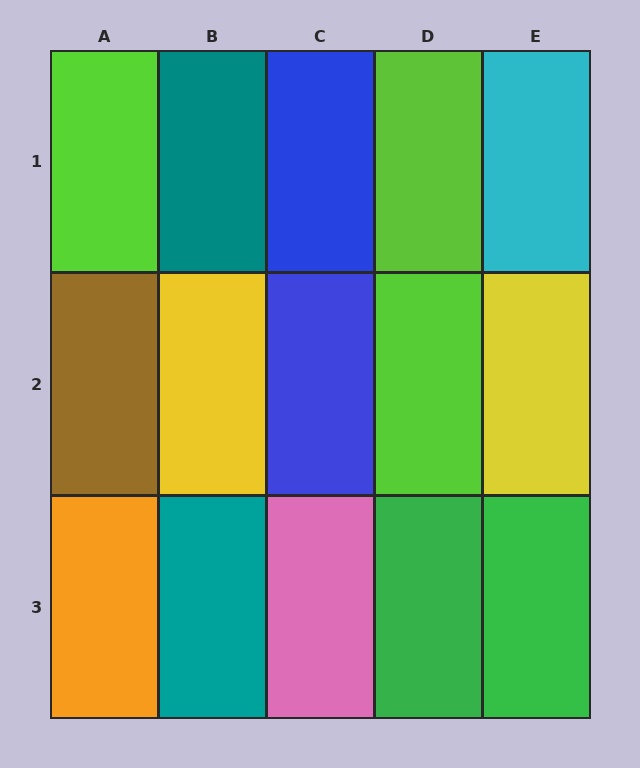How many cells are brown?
1 cell is brown.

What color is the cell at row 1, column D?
Lime.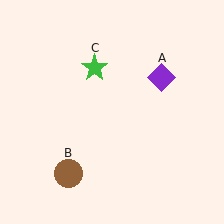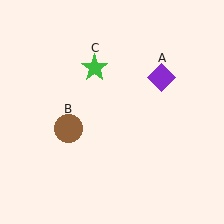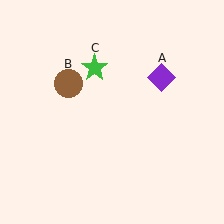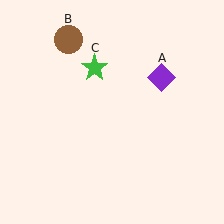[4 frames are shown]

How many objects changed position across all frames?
1 object changed position: brown circle (object B).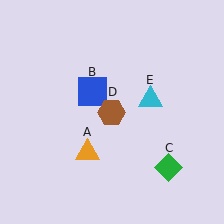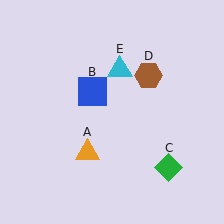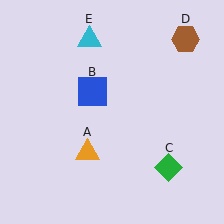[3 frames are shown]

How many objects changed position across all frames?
2 objects changed position: brown hexagon (object D), cyan triangle (object E).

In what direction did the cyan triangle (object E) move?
The cyan triangle (object E) moved up and to the left.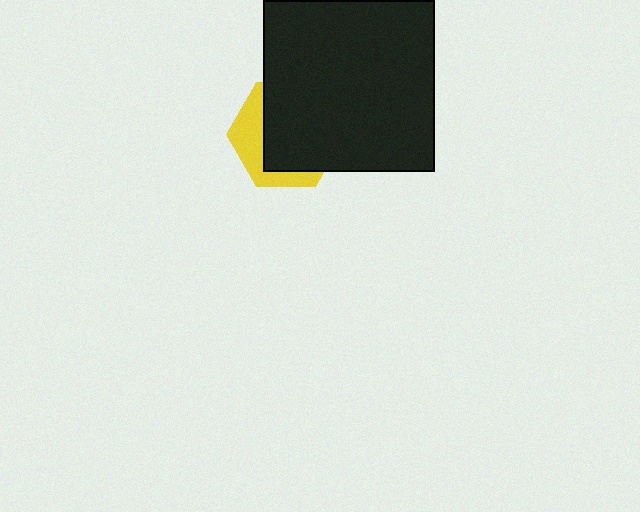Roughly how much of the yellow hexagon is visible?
A small part of it is visible (roughly 34%).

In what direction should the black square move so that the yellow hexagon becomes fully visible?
The black square should move toward the upper-right. That is the shortest direction to clear the overlap and leave the yellow hexagon fully visible.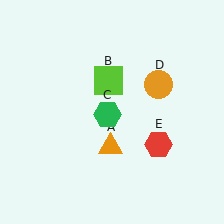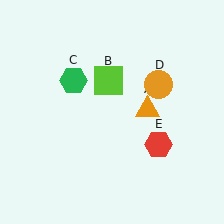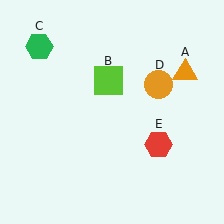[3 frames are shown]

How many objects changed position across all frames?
2 objects changed position: orange triangle (object A), green hexagon (object C).